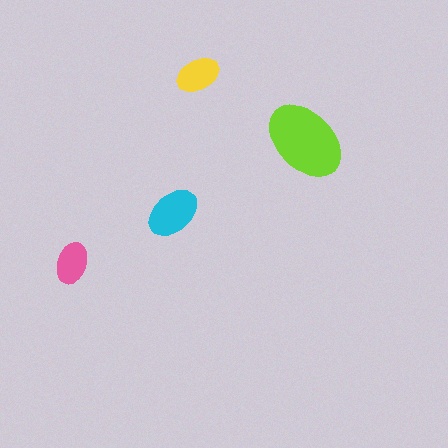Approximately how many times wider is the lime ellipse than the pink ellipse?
About 2 times wider.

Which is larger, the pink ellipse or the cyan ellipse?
The cyan one.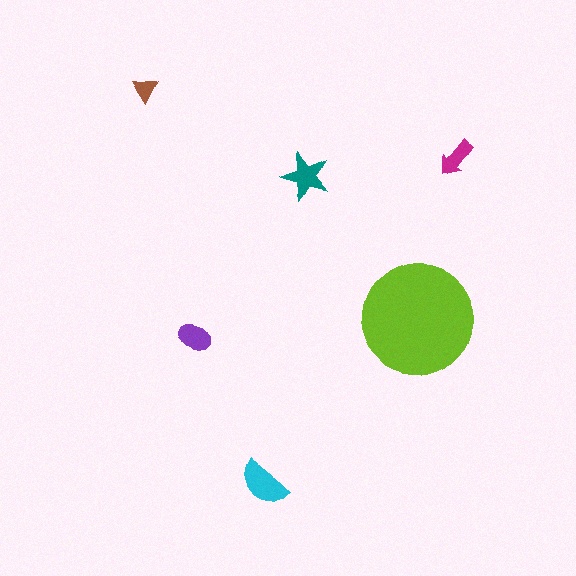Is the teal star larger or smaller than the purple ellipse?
Larger.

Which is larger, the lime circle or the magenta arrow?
The lime circle.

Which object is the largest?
The lime circle.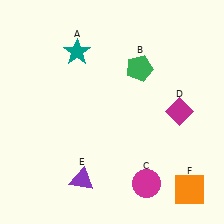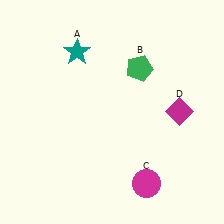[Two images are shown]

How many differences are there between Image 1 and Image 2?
There are 2 differences between the two images.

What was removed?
The purple triangle (E), the orange square (F) were removed in Image 2.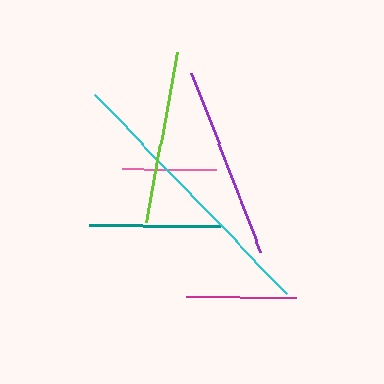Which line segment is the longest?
The cyan line is the longest at approximately 276 pixels.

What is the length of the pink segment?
The pink segment is approximately 93 pixels long.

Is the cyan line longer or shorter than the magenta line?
The cyan line is longer than the magenta line.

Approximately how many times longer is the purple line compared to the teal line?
The purple line is approximately 1.5 times the length of the teal line.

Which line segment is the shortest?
The pink line is the shortest at approximately 93 pixels.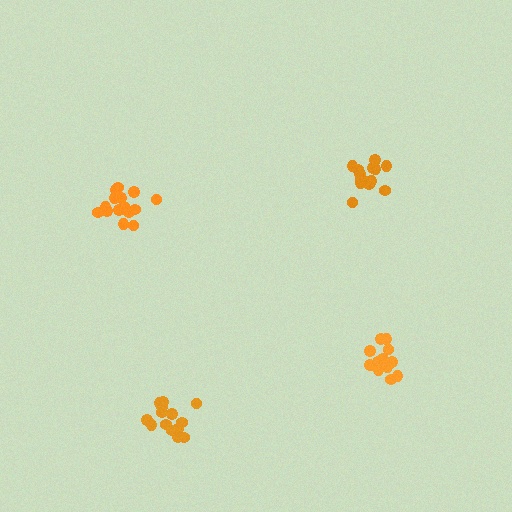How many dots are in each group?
Group 1: 15 dots, Group 2: 14 dots, Group 3: 14 dots, Group 4: 17 dots (60 total).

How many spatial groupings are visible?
There are 4 spatial groupings.